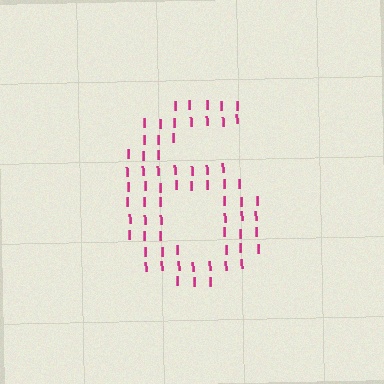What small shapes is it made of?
It is made of small letter I's.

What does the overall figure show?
The overall figure shows the digit 6.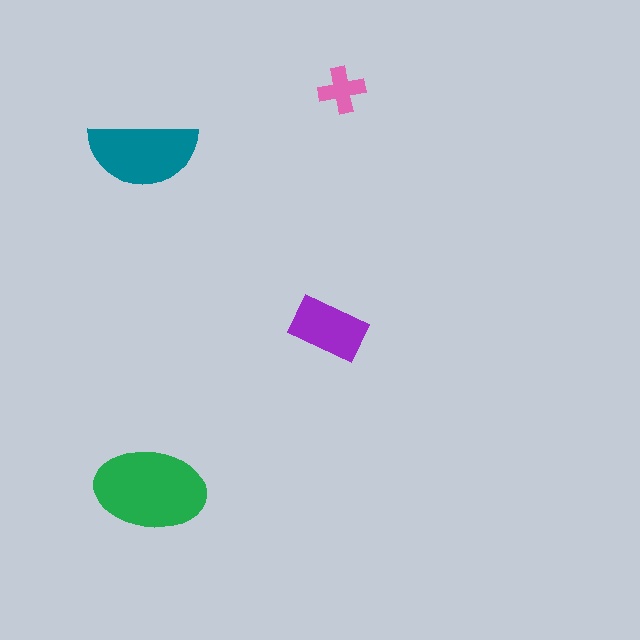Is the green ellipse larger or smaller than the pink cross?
Larger.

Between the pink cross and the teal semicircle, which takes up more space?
The teal semicircle.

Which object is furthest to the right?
The pink cross is rightmost.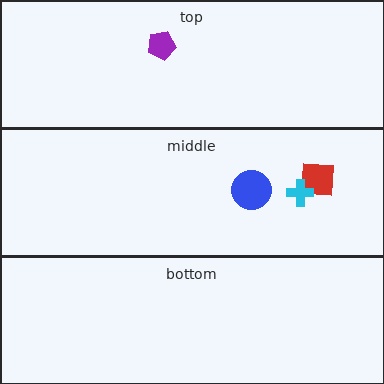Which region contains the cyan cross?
The middle region.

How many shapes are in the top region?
1.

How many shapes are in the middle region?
3.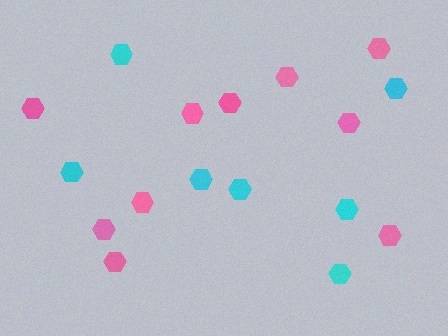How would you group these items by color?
There are 2 groups: one group of pink hexagons (10) and one group of cyan hexagons (7).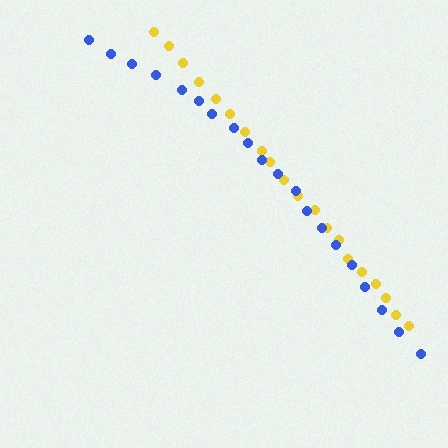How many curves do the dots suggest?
There are 2 distinct paths.